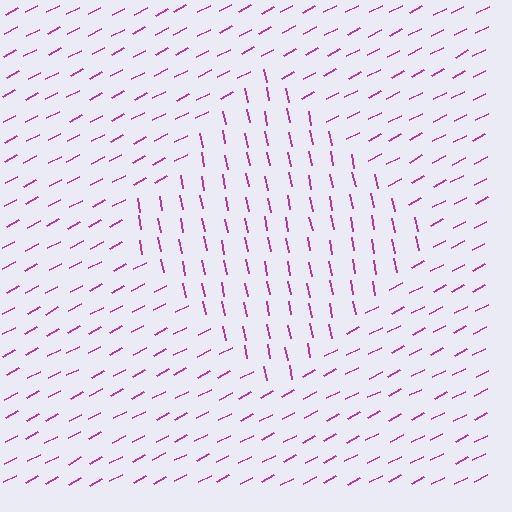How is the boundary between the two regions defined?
The boundary is defined purely by a change in line orientation (approximately 73 degrees difference). All lines are the same color and thickness.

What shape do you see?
I see a diamond.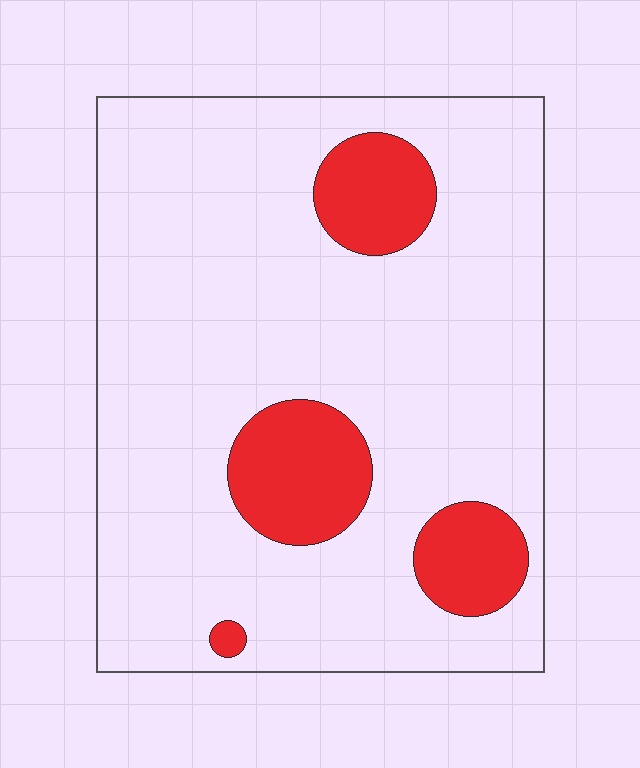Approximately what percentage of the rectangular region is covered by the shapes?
Approximately 15%.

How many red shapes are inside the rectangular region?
4.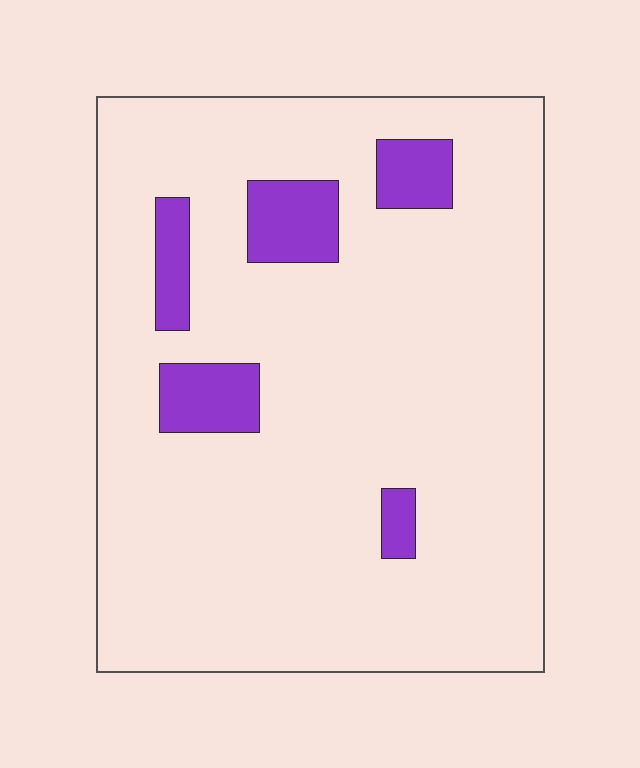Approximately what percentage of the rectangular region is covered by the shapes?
Approximately 10%.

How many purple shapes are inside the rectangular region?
5.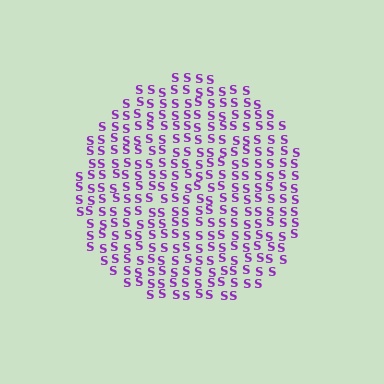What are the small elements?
The small elements are letter S's.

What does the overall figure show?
The overall figure shows a circle.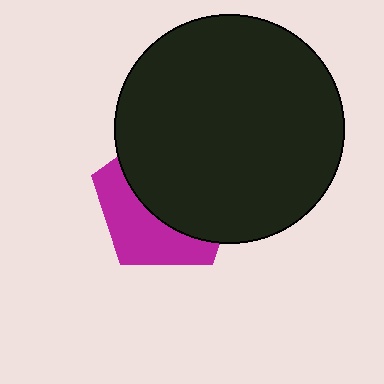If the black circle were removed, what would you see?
You would see the complete magenta pentagon.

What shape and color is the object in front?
The object in front is a black circle.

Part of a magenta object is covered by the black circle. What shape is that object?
It is a pentagon.